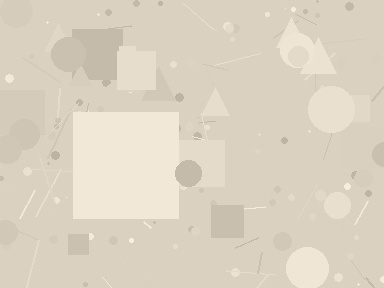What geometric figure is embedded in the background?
A square is embedded in the background.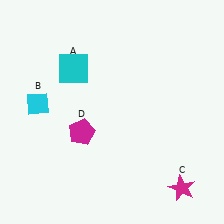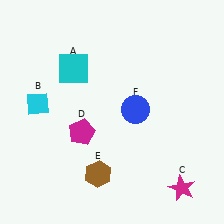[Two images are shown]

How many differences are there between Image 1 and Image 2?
There are 2 differences between the two images.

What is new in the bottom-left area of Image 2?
A brown hexagon (E) was added in the bottom-left area of Image 2.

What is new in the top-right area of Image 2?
A blue circle (F) was added in the top-right area of Image 2.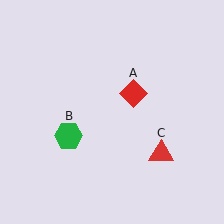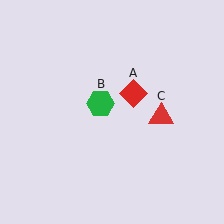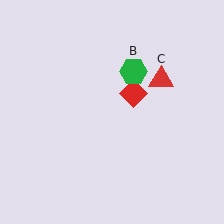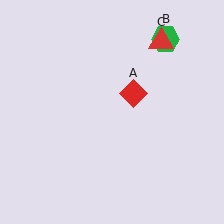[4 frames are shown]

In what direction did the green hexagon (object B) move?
The green hexagon (object B) moved up and to the right.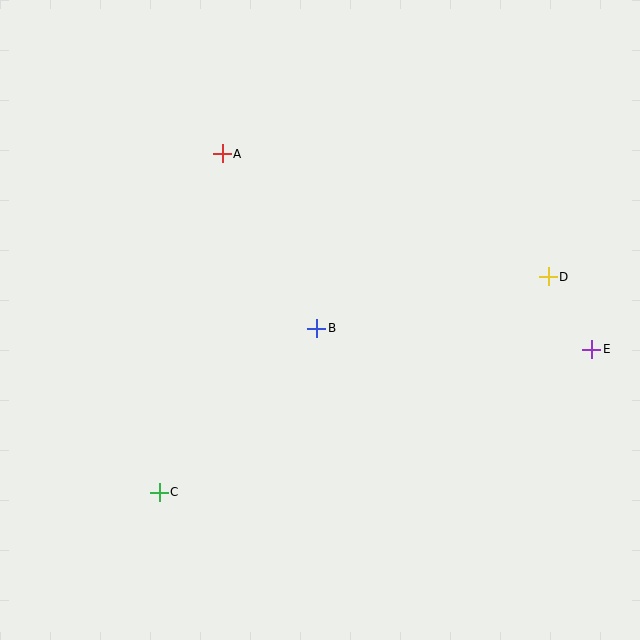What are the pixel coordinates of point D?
Point D is at (548, 277).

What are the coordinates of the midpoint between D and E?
The midpoint between D and E is at (570, 313).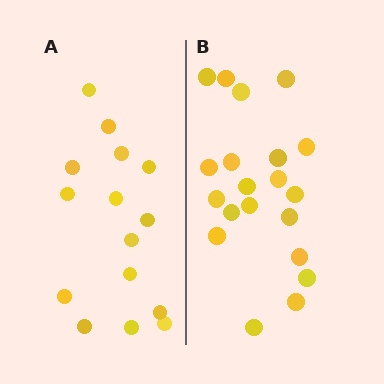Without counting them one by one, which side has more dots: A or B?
Region B (the right region) has more dots.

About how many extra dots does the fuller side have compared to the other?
Region B has about 5 more dots than region A.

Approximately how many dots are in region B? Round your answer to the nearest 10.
About 20 dots.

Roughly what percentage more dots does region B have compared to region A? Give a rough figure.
About 35% more.